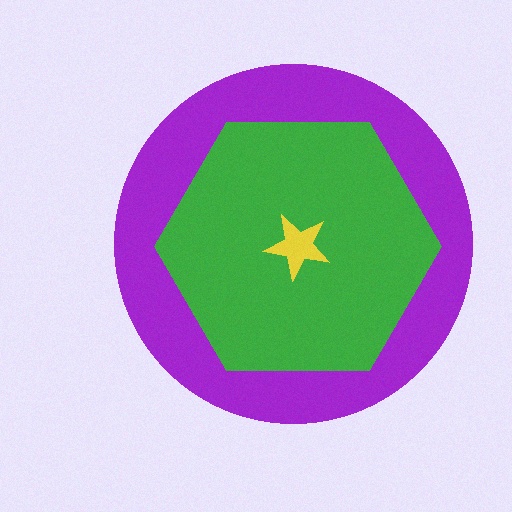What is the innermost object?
The yellow star.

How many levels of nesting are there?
3.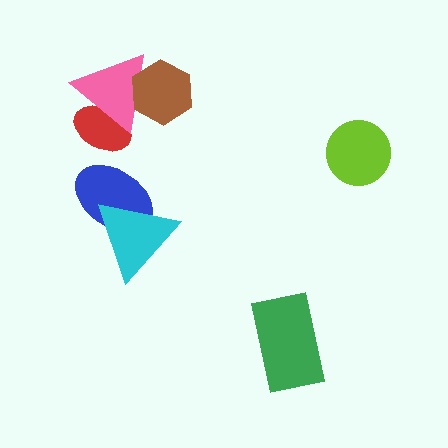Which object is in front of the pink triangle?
The brown hexagon is in front of the pink triangle.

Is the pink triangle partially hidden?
Yes, it is partially covered by another shape.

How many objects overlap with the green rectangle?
0 objects overlap with the green rectangle.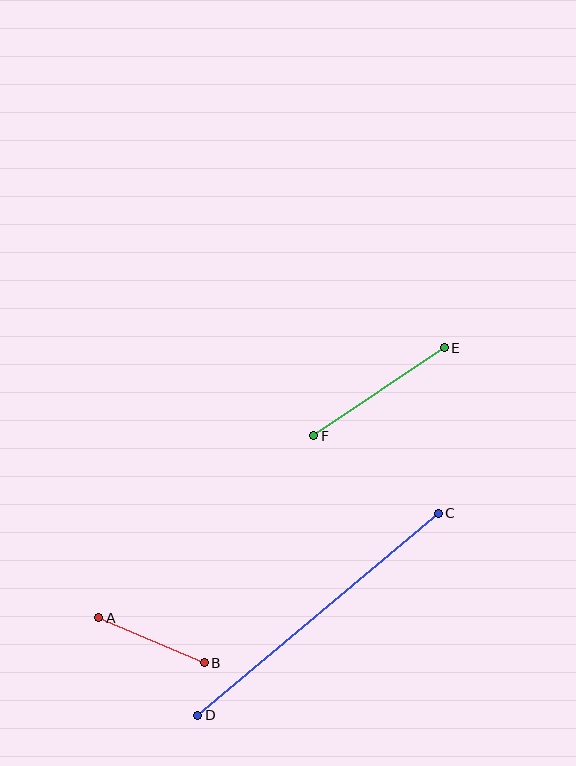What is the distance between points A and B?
The distance is approximately 115 pixels.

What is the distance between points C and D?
The distance is approximately 314 pixels.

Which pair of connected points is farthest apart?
Points C and D are farthest apart.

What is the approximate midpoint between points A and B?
The midpoint is at approximately (151, 640) pixels.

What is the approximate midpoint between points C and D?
The midpoint is at approximately (318, 614) pixels.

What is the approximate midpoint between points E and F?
The midpoint is at approximately (379, 392) pixels.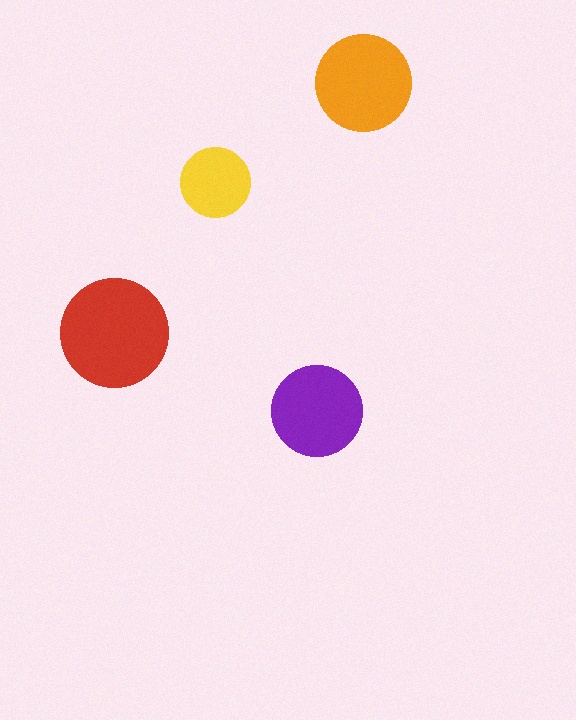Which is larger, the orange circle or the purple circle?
The orange one.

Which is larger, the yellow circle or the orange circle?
The orange one.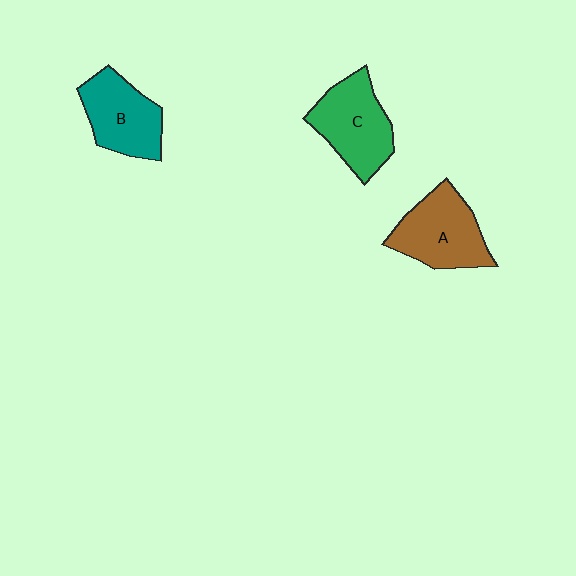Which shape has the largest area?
Shape C (green).